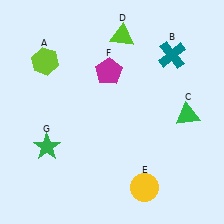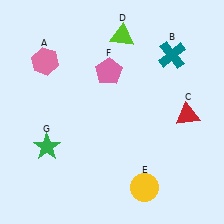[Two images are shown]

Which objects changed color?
A changed from lime to pink. C changed from green to red. F changed from magenta to pink.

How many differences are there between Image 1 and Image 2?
There are 3 differences between the two images.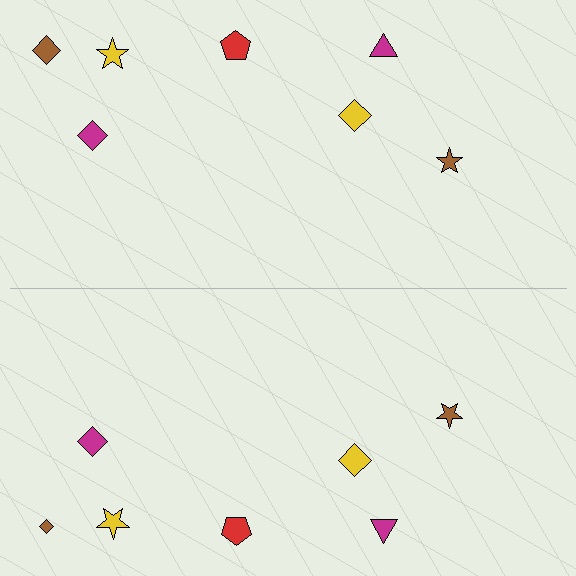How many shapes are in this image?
There are 14 shapes in this image.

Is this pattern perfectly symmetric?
No, the pattern is not perfectly symmetric. The brown diamond on the bottom side has a different size than its mirror counterpart.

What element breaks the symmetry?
The brown diamond on the bottom side has a different size than its mirror counterpart.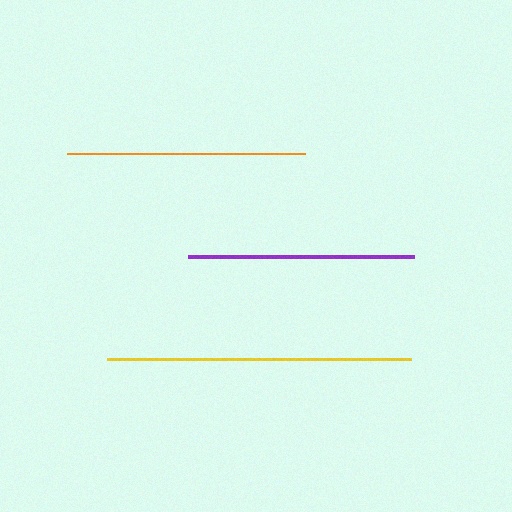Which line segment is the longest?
The yellow line is the longest at approximately 303 pixels.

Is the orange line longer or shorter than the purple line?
The orange line is longer than the purple line.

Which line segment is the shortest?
The purple line is the shortest at approximately 226 pixels.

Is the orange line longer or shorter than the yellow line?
The yellow line is longer than the orange line.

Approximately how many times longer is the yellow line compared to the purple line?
The yellow line is approximately 1.3 times the length of the purple line.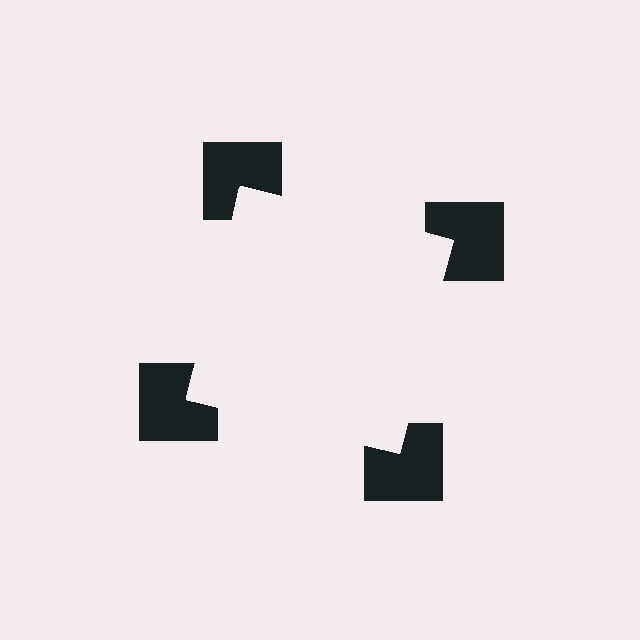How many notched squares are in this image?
There are 4 — one at each vertex of the illusory square.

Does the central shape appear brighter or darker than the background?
It typically appears slightly brighter than the background, even though no actual brightness change is drawn.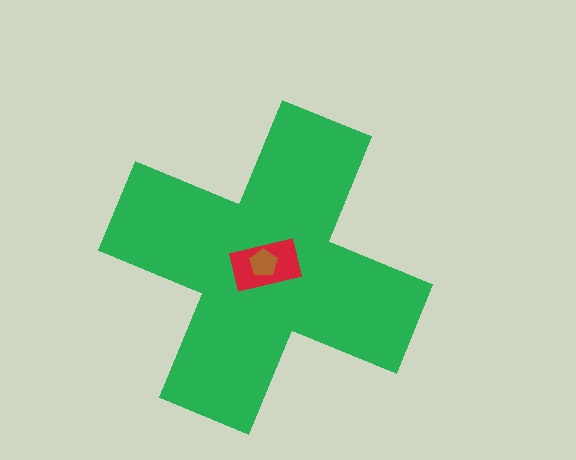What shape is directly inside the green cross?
The red rectangle.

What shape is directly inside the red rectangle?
The brown pentagon.